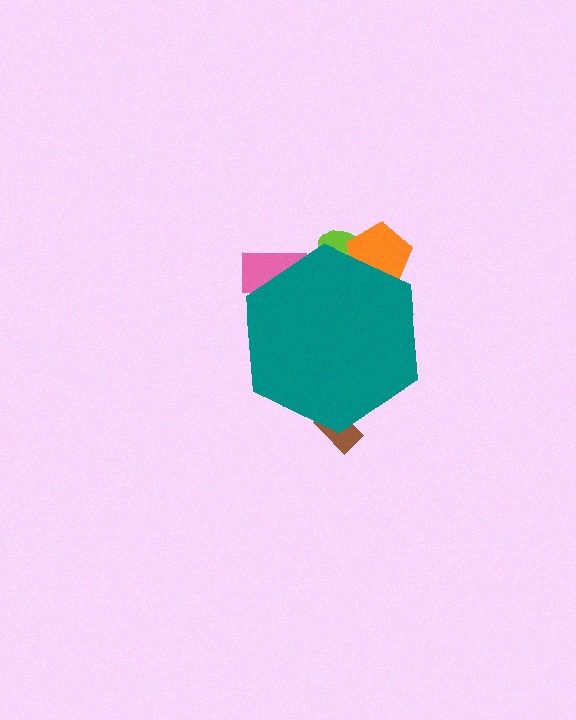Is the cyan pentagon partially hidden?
Yes, the cyan pentagon is partially hidden behind the teal hexagon.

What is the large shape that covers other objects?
A teal hexagon.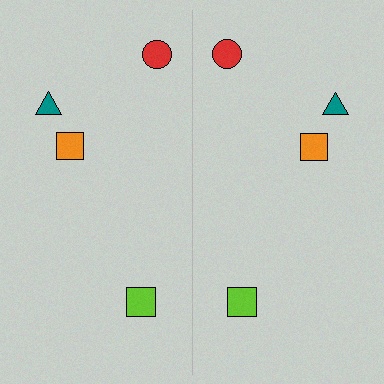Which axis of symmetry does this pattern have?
The pattern has a vertical axis of symmetry running through the center of the image.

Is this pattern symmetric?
Yes, this pattern has bilateral (reflection) symmetry.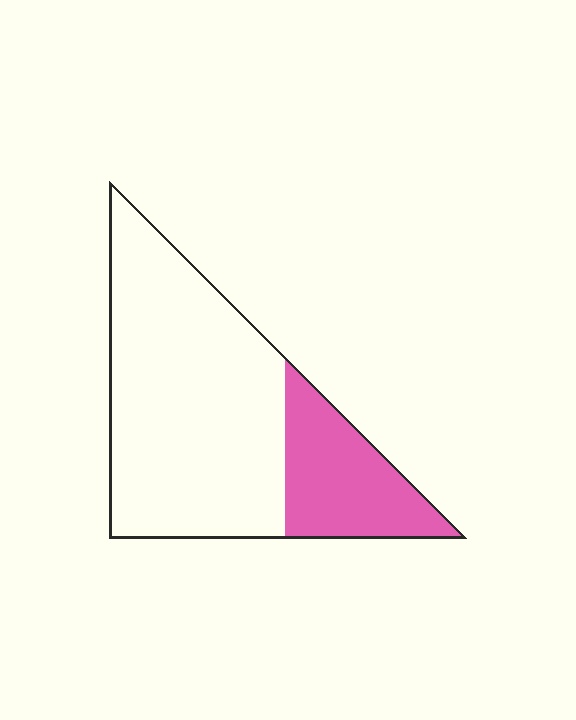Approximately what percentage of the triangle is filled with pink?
Approximately 25%.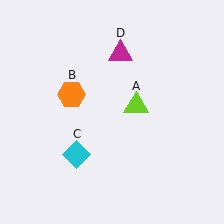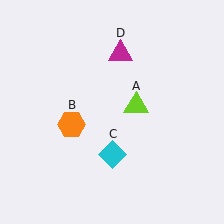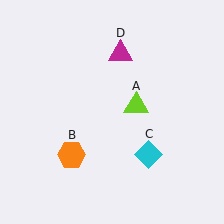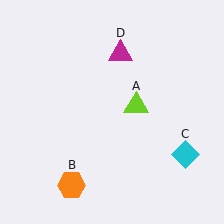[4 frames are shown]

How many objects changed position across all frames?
2 objects changed position: orange hexagon (object B), cyan diamond (object C).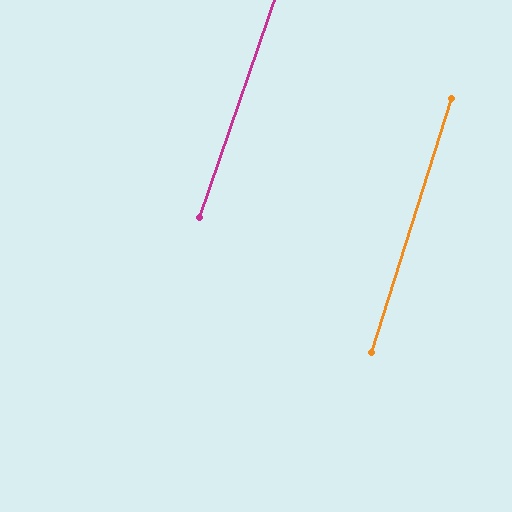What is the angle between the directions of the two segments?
Approximately 2 degrees.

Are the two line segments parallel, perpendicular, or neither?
Parallel — their directions differ by only 1.6°.